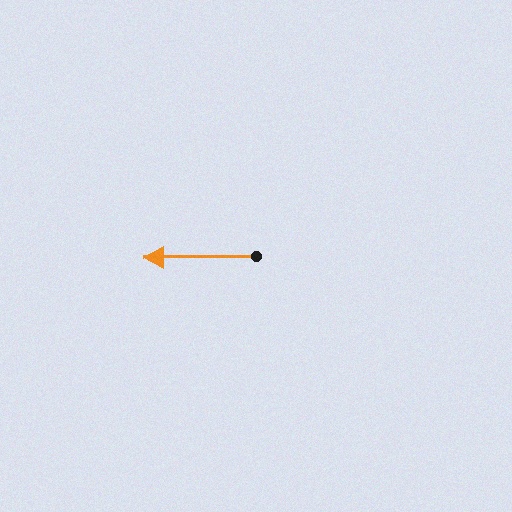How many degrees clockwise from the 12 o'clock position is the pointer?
Approximately 269 degrees.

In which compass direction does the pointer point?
West.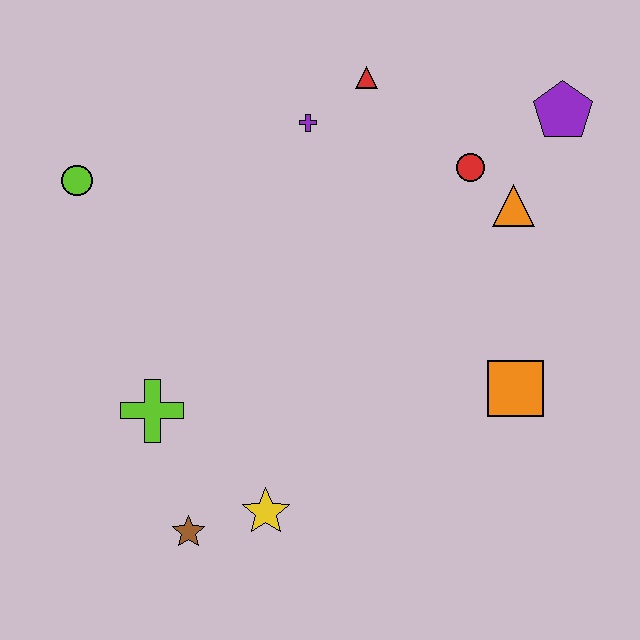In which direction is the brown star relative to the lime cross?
The brown star is below the lime cross.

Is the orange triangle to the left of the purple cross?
No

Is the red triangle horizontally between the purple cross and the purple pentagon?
Yes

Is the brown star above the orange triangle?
No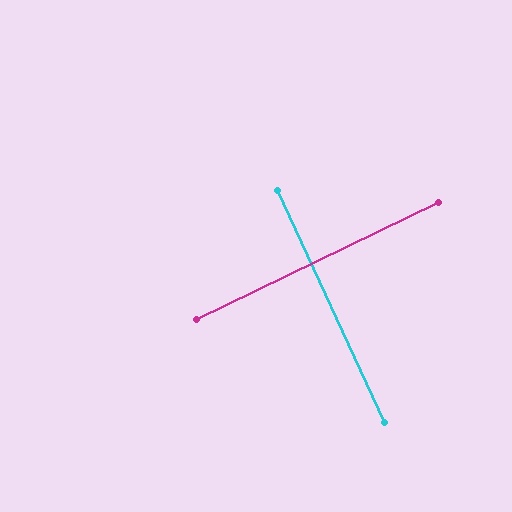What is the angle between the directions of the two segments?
Approximately 89 degrees.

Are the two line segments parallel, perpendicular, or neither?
Perpendicular — they meet at approximately 89°.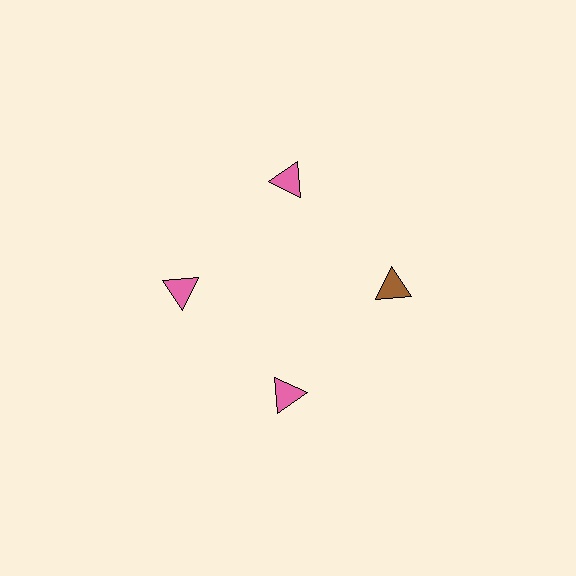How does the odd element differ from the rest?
It has a different color: brown instead of pink.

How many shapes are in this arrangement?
There are 4 shapes arranged in a ring pattern.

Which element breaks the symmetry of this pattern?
The brown triangle at roughly the 3 o'clock position breaks the symmetry. All other shapes are pink triangles.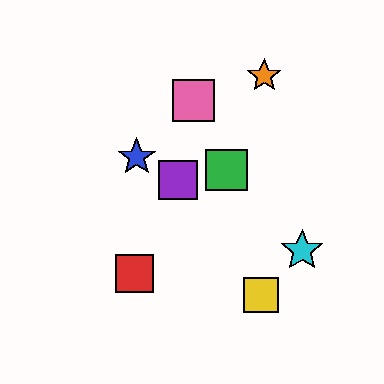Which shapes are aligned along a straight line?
The blue star, the purple square, the cyan star are aligned along a straight line.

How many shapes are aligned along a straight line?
3 shapes (the blue star, the purple square, the cyan star) are aligned along a straight line.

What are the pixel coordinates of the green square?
The green square is at (226, 170).